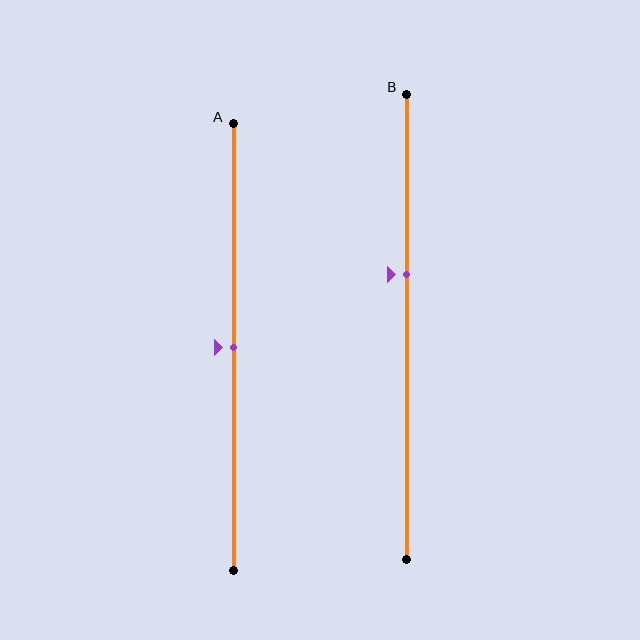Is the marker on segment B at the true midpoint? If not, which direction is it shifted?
No, the marker on segment B is shifted upward by about 11% of the segment length.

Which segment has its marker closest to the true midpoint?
Segment A has its marker closest to the true midpoint.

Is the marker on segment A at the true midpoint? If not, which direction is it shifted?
Yes, the marker on segment A is at the true midpoint.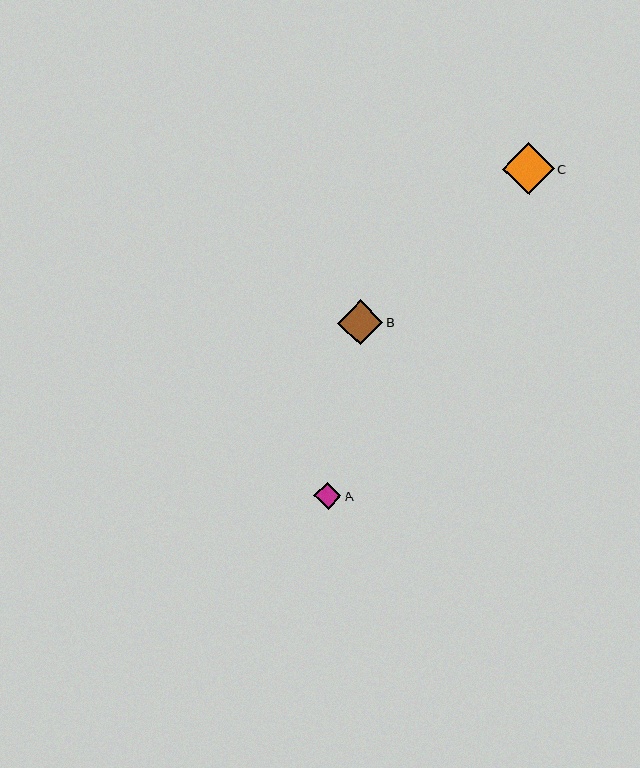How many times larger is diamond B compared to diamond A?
Diamond B is approximately 1.6 times the size of diamond A.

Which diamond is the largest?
Diamond C is the largest with a size of approximately 52 pixels.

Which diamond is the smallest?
Diamond A is the smallest with a size of approximately 27 pixels.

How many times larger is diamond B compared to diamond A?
Diamond B is approximately 1.6 times the size of diamond A.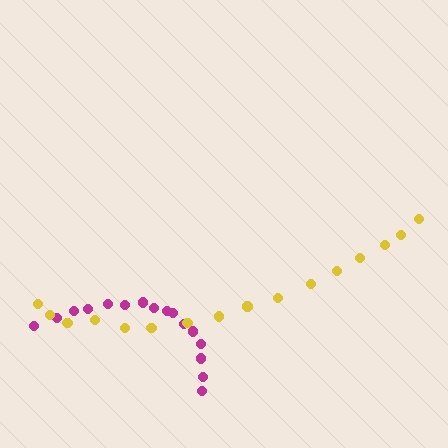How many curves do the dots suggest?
There are 2 distinct paths.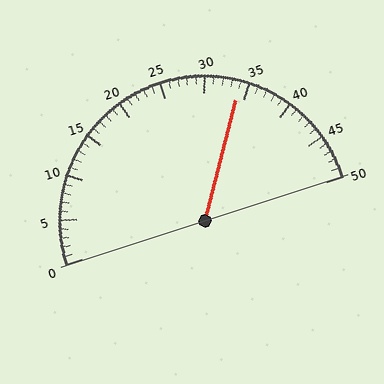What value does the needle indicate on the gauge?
The needle indicates approximately 34.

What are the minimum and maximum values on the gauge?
The gauge ranges from 0 to 50.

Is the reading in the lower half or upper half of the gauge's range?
The reading is in the upper half of the range (0 to 50).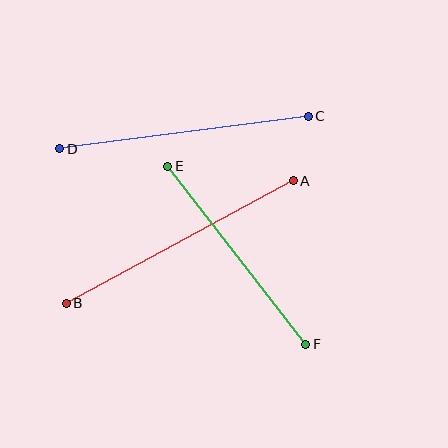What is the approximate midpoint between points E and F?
The midpoint is at approximately (237, 255) pixels.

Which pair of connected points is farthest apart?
Points A and B are farthest apart.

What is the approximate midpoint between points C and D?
The midpoint is at approximately (184, 132) pixels.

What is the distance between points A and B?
The distance is approximately 258 pixels.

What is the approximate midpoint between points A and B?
The midpoint is at approximately (180, 242) pixels.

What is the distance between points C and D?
The distance is approximately 250 pixels.